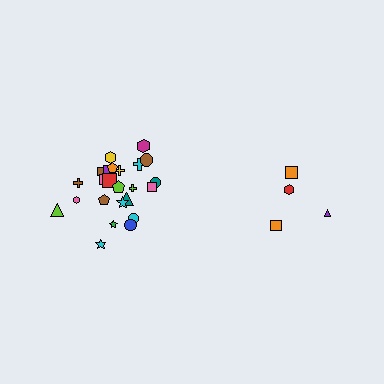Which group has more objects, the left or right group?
The left group.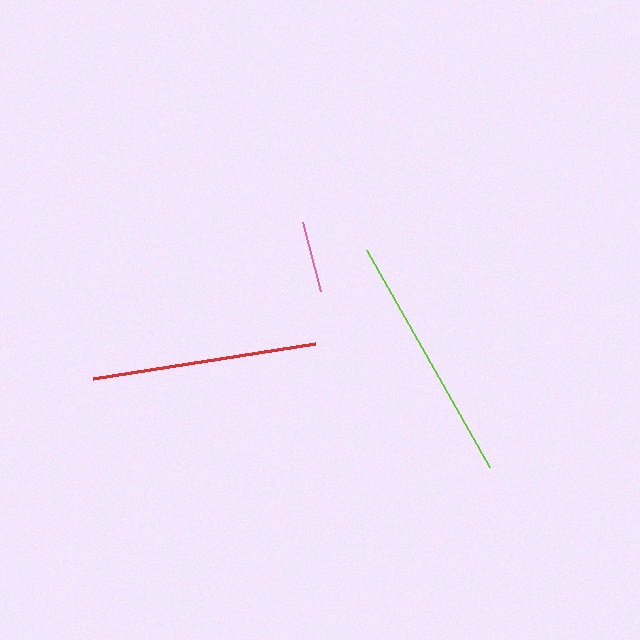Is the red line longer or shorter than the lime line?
The lime line is longer than the red line.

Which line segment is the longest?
The lime line is the longest at approximately 249 pixels.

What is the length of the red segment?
The red segment is approximately 225 pixels long.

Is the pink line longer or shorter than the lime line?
The lime line is longer than the pink line.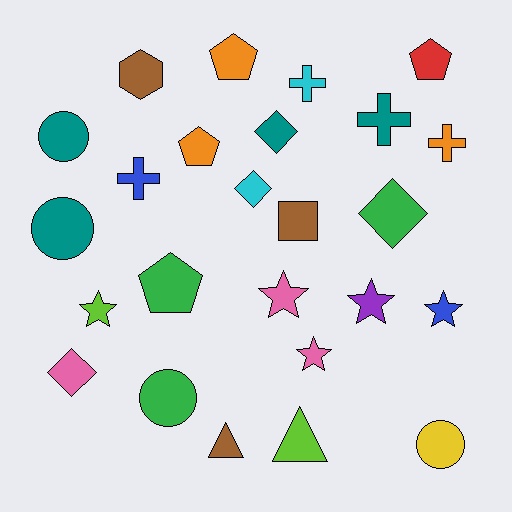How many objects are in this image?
There are 25 objects.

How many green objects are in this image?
There are 3 green objects.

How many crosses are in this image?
There are 4 crosses.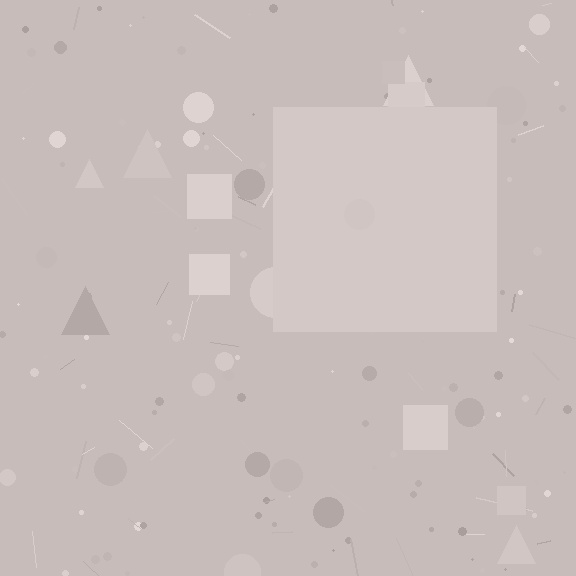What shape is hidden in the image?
A square is hidden in the image.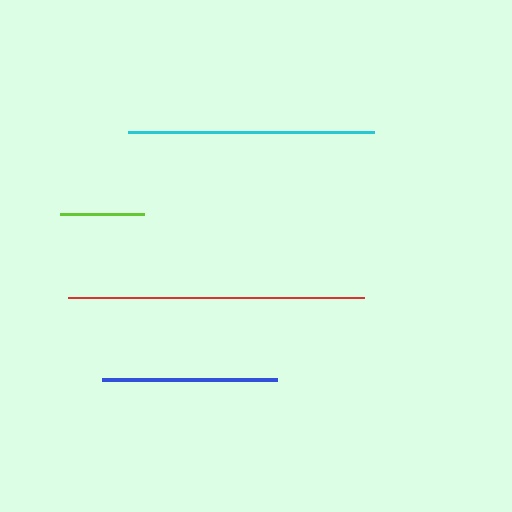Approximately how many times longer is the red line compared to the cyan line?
The red line is approximately 1.2 times the length of the cyan line.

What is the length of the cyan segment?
The cyan segment is approximately 245 pixels long.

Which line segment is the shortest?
The lime line is the shortest at approximately 84 pixels.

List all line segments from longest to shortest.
From longest to shortest: red, cyan, blue, lime.